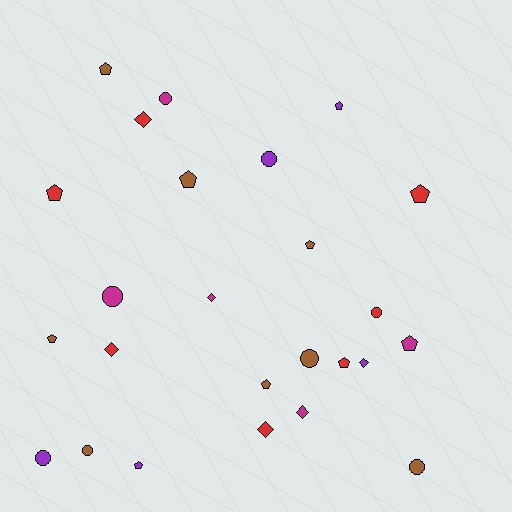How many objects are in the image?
There are 25 objects.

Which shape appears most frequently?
Pentagon, with 11 objects.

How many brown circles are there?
There are 3 brown circles.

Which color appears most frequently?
Brown, with 8 objects.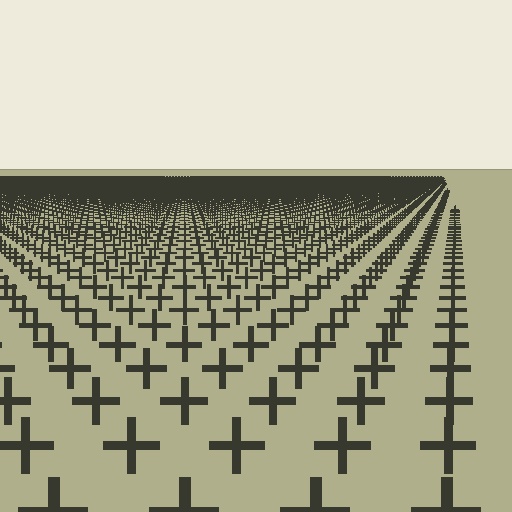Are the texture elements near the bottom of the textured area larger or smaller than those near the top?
Larger. Near the bottom, elements are closer to the viewer and appear at a bigger on-screen size.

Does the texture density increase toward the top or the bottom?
Density increases toward the top.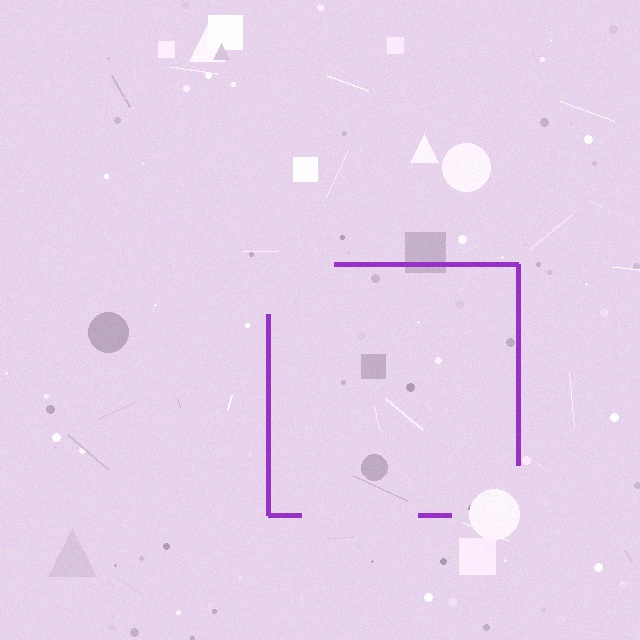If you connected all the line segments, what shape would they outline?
They would outline a square.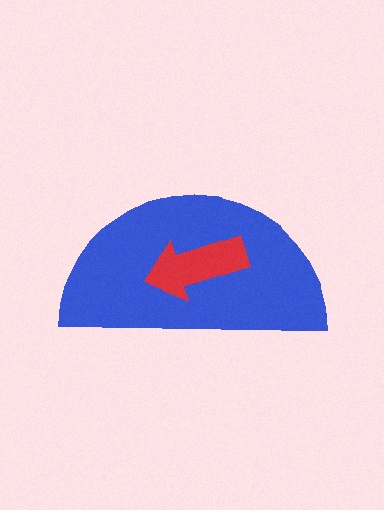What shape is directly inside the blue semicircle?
The red arrow.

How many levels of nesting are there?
2.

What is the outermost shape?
The blue semicircle.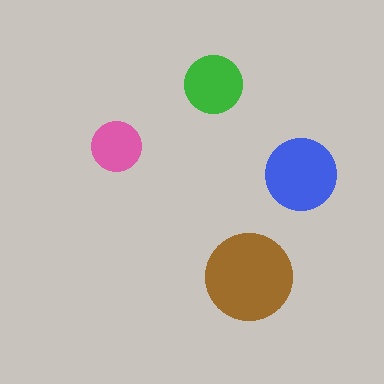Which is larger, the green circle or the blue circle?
The blue one.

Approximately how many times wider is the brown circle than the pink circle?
About 1.5 times wider.